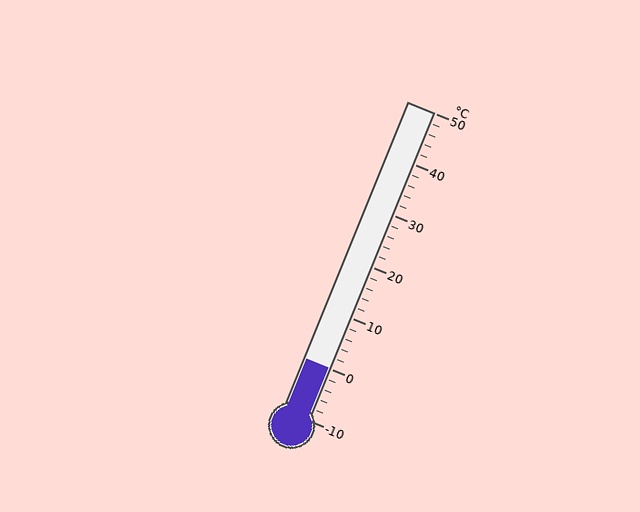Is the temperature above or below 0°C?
The temperature is at 0°C.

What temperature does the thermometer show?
The thermometer shows approximately 0°C.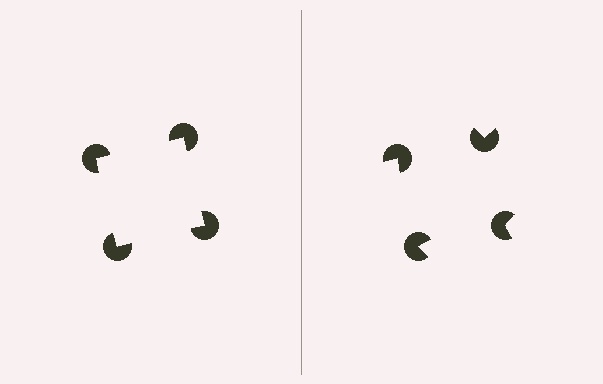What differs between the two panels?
The pac-man discs are positioned identically on both sides; only the wedge orientations differ. On the left they align to a square; on the right they are misaligned.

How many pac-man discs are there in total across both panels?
8 — 4 on each side.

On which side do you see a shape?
An illusory square appears on the left side. On the right side the wedge cuts are rotated, so no coherent shape forms.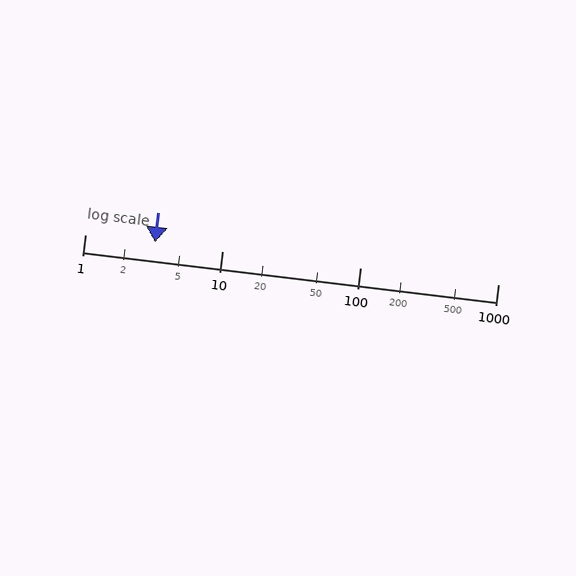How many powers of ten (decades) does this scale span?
The scale spans 3 decades, from 1 to 1000.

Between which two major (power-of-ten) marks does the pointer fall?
The pointer is between 1 and 10.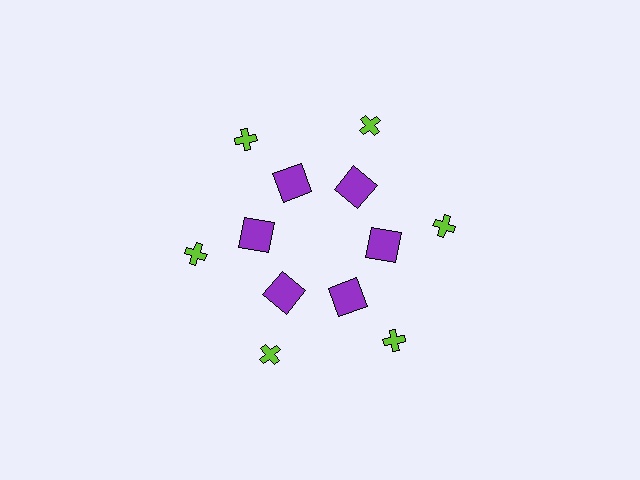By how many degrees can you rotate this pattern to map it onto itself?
The pattern maps onto itself every 60 degrees of rotation.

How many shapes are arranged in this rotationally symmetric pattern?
There are 12 shapes, arranged in 6 groups of 2.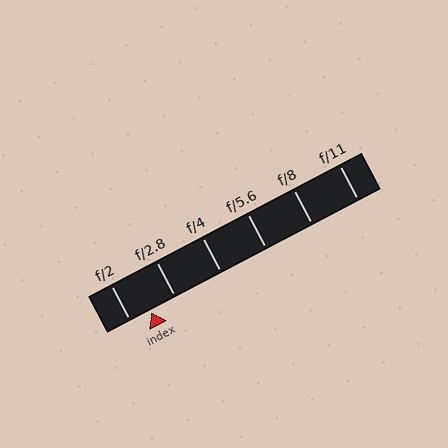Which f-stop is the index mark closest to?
The index mark is closest to f/2.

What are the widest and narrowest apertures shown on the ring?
The widest aperture shown is f/2 and the narrowest is f/11.